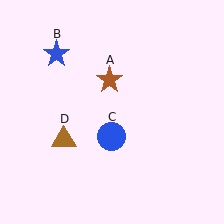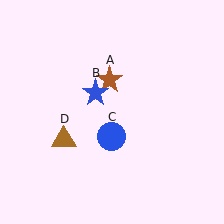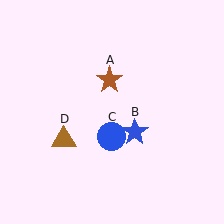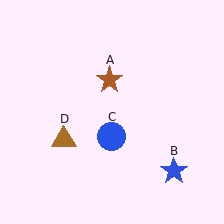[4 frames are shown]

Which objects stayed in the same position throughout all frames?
Brown star (object A) and blue circle (object C) and brown triangle (object D) remained stationary.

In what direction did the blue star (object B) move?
The blue star (object B) moved down and to the right.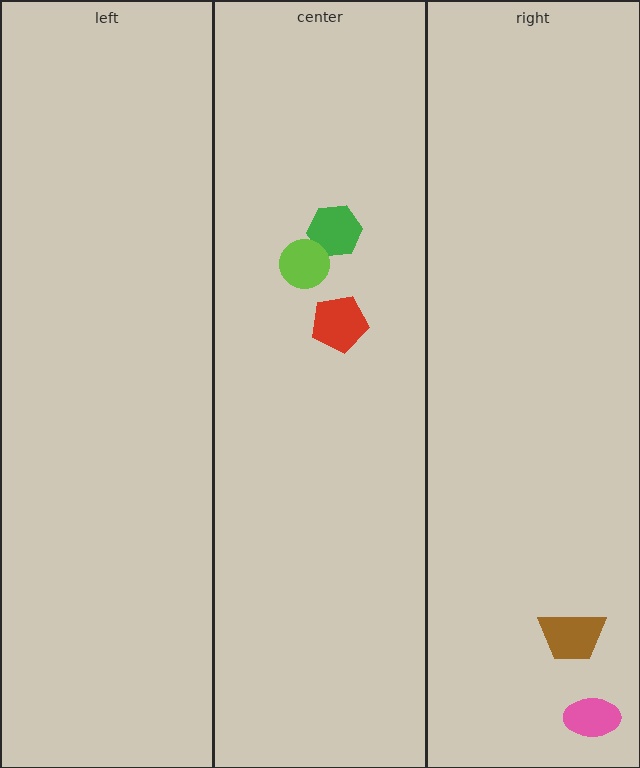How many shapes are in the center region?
3.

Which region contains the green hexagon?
The center region.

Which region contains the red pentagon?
The center region.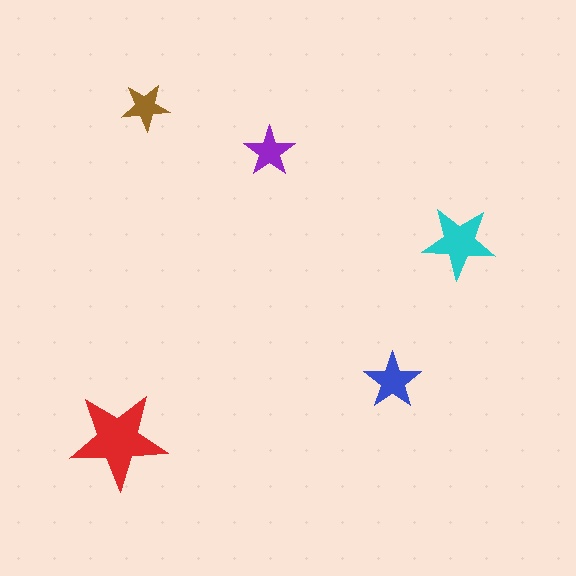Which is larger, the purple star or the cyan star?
The cyan one.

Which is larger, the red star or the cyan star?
The red one.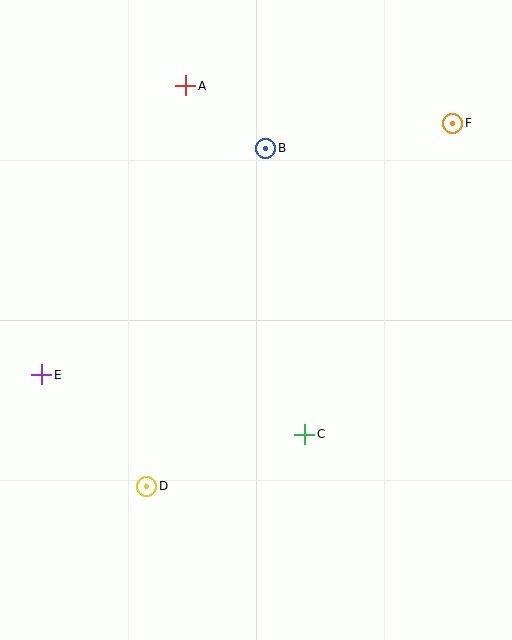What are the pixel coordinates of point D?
Point D is at (147, 486).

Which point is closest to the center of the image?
Point C at (305, 434) is closest to the center.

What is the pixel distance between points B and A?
The distance between B and A is 102 pixels.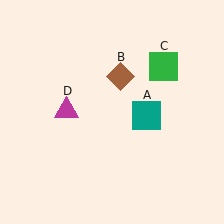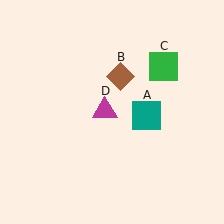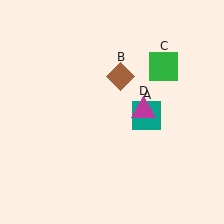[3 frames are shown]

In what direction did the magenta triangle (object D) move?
The magenta triangle (object D) moved right.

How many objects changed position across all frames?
1 object changed position: magenta triangle (object D).